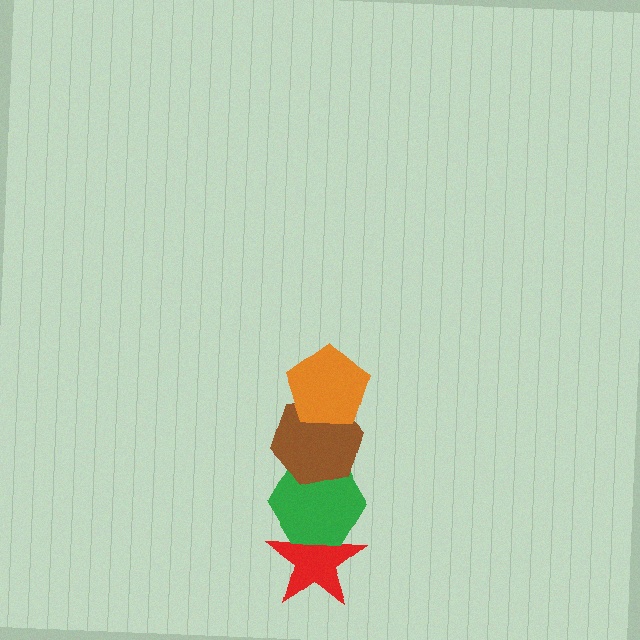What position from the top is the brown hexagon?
The brown hexagon is 2nd from the top.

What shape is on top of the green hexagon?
The brown hexagon is on top of the green hexagon.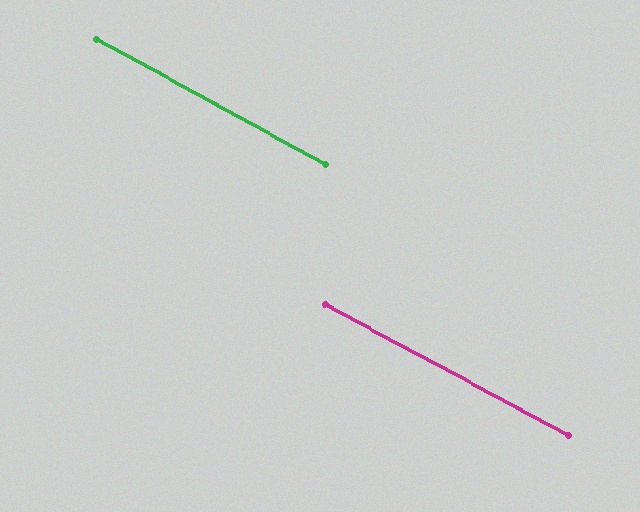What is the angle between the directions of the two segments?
Approximately 0 degrees.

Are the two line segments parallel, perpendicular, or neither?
Parallel — their directions differ by only 0.3°.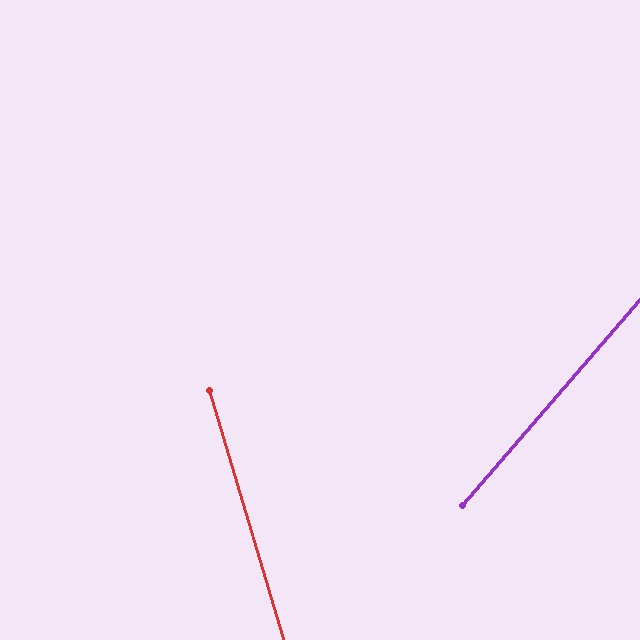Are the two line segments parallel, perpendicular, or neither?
Neither parallel nor perpendicular — they differ by about 57°.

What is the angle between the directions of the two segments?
Approximately 57 degrees.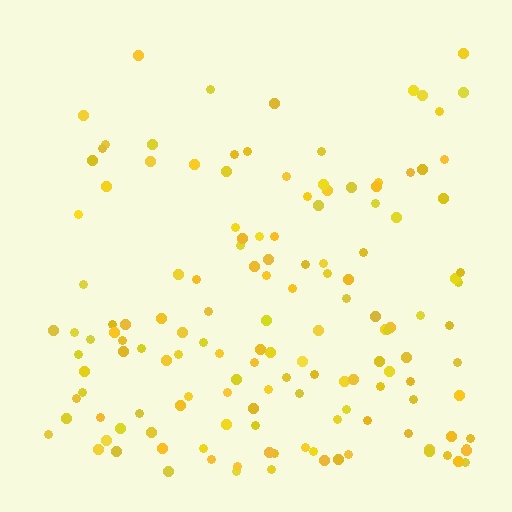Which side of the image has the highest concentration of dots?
The bottom.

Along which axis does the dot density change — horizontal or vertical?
Vertical.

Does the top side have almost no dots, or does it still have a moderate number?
Still a moderate number, just noticeably fewer than the bottom.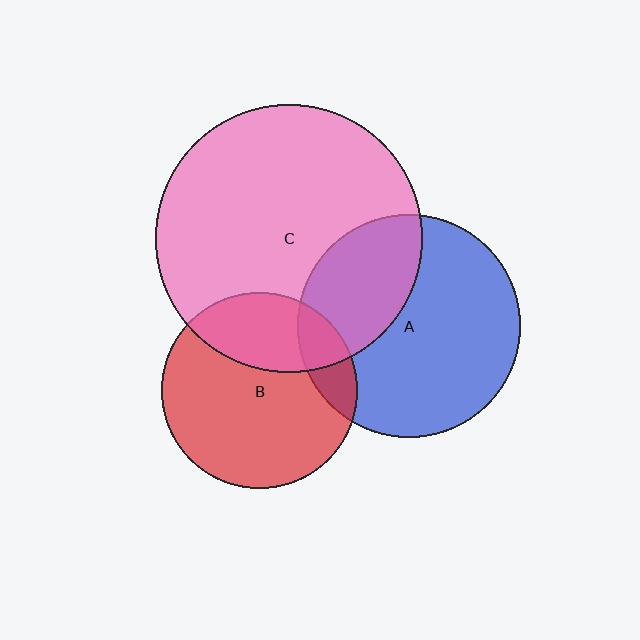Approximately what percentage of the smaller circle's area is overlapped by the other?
Approximately 30%.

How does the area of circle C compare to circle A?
Approximately 1.4 times.